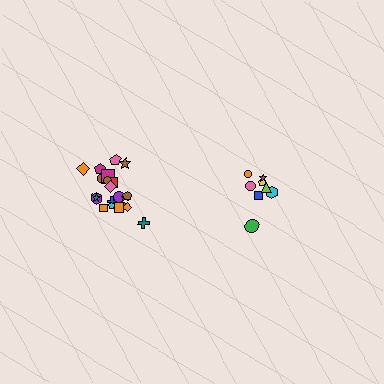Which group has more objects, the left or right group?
The left group.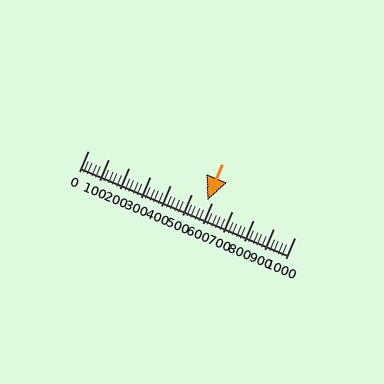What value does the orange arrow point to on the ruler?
The orange arrow points to approximately 580.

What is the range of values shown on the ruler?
The ruler shows values from 0 to 1000.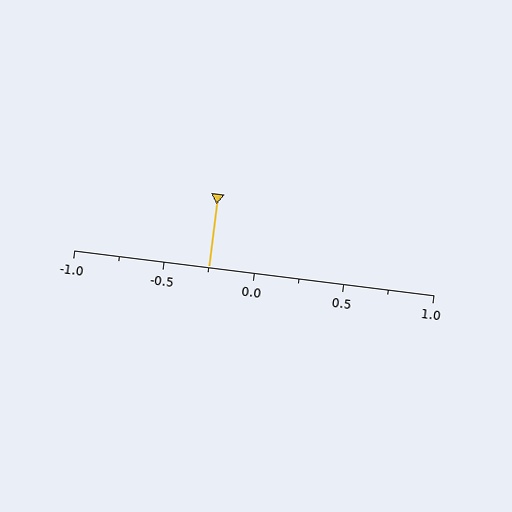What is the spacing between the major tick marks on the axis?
The major ticks are spaced 0.5 apart.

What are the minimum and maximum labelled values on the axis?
The axis runs from -1.0 to 1.0.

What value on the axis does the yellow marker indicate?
The marker indicates approximately -0.25.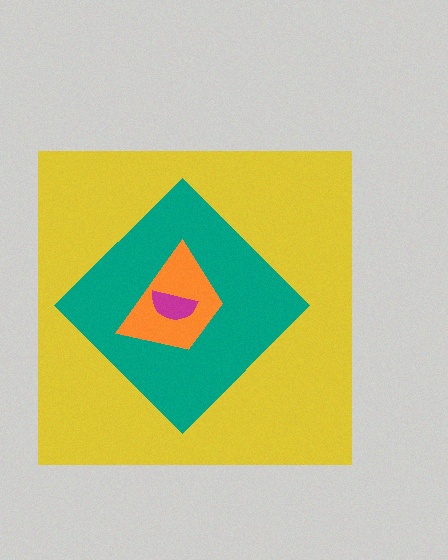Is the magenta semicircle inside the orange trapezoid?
Yes.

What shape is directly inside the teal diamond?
The orange trapezoid.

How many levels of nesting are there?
4.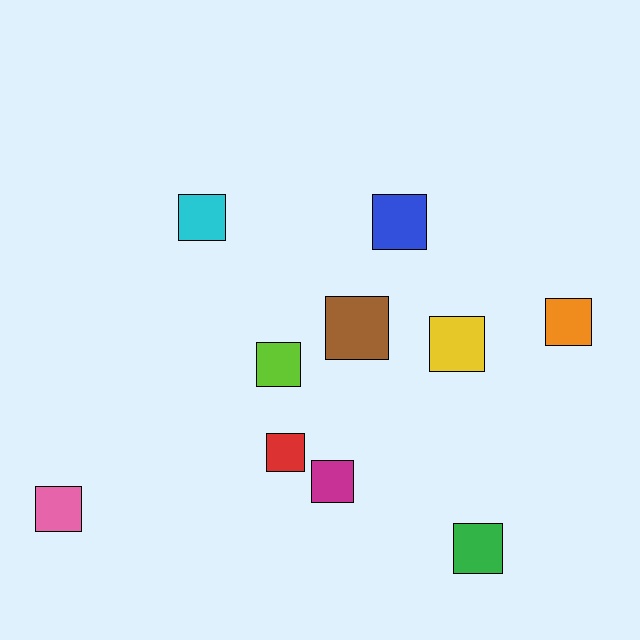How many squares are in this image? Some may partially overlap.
There are 10 squares.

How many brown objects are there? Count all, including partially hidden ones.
There is 1 brown object.